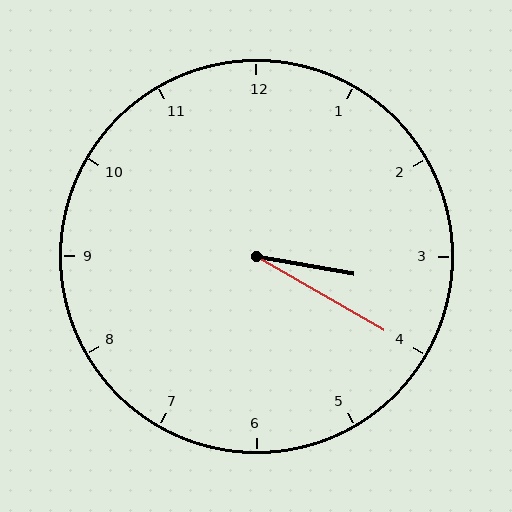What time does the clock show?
3:20.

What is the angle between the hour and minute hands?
Approximately 20 degrees.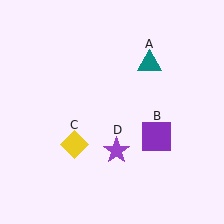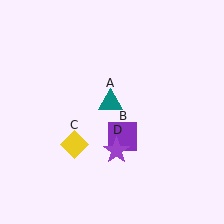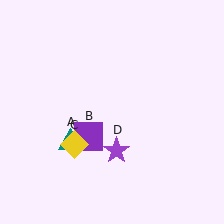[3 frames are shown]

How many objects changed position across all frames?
2 objects changed position: teal triangle (object A), purple square (object B).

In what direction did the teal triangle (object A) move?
The teal triangle (object A) moved down and to the left.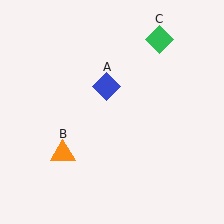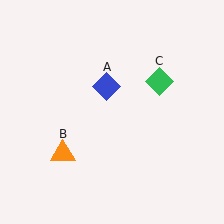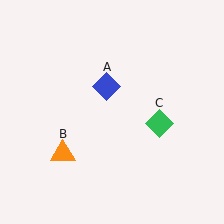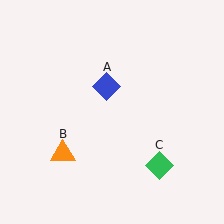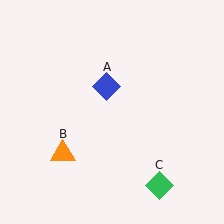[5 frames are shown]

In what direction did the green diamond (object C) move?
The green diamond (object C) moved down.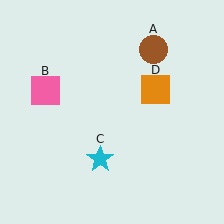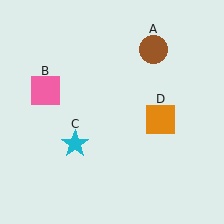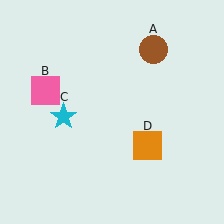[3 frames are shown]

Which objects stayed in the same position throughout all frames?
Brown circle (object A) and pink square (object B) remained stationary.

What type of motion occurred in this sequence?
The cyan star (object C), orange square (object D) rotated clockwise around the center of the scene.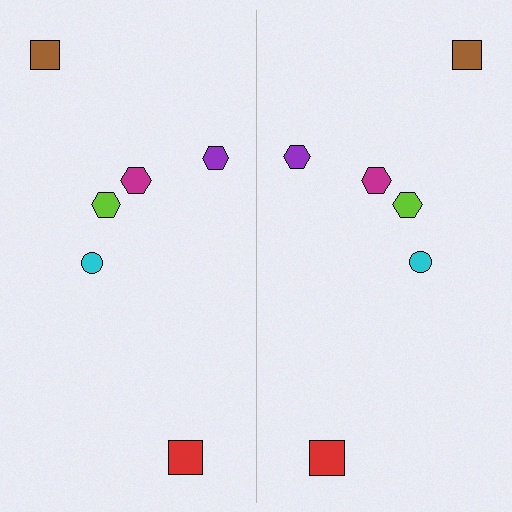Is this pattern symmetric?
Yes, this pattern has bilateral (reflection) symmetry.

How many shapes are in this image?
There are 12 shapes in this image.